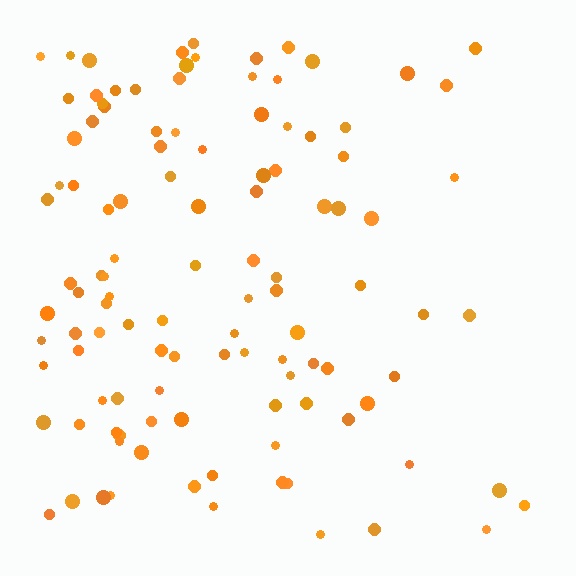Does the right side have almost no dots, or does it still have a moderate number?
Still a moderate number, just noticeably fewer than the left.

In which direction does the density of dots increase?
From right to left, with the left side densest.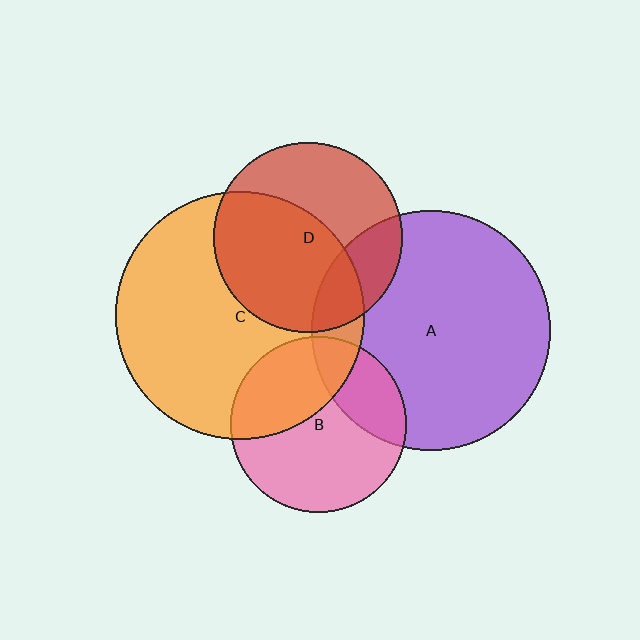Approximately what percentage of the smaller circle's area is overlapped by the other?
Approximately 10%.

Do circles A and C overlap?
Yes.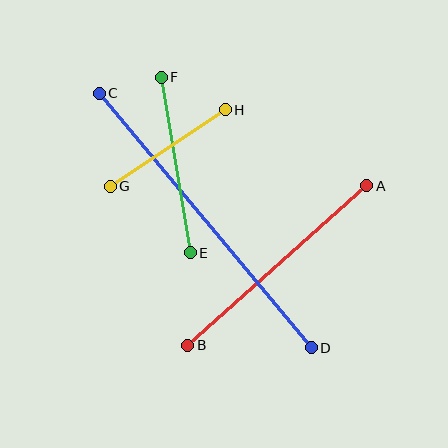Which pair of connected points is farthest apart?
Points C and D are farthest apart.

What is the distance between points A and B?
The distance is approximately 240 pixels.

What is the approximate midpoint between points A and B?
The midpoint is at approximately (277, 265) pixels.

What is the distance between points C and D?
The distance is approximately 331 pixels.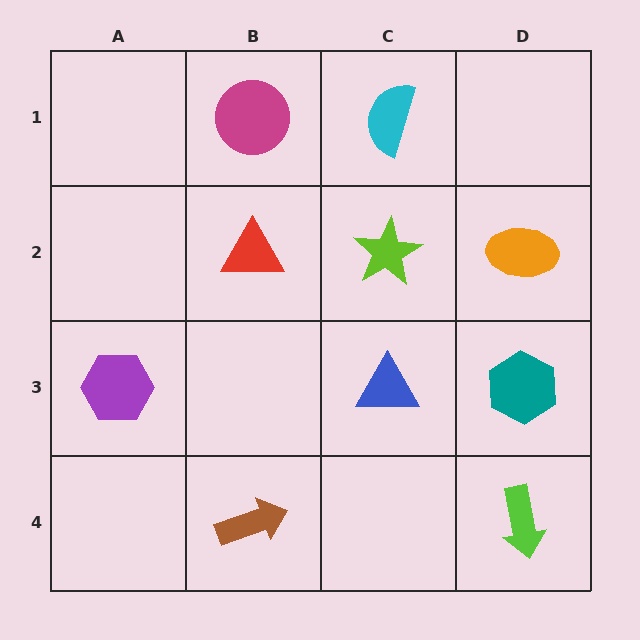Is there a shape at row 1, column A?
No, that cell is empty.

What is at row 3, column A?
A purple hexagon.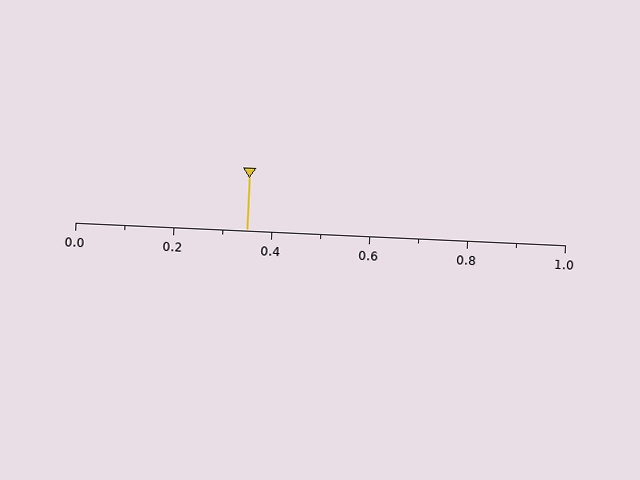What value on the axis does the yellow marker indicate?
The marker indicates approximately 0.35.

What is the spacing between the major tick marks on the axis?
The major ticks are spaced 0.2 apart.